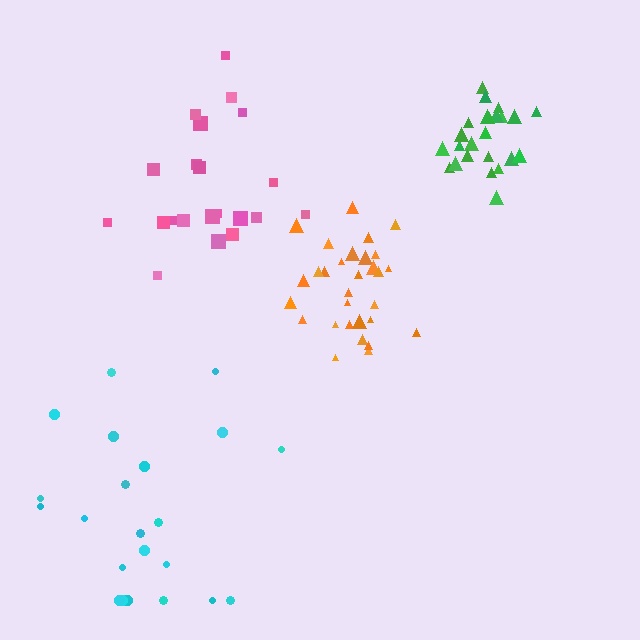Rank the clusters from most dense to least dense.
green, orange, pink, cyan.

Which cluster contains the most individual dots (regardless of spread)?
Orange (30).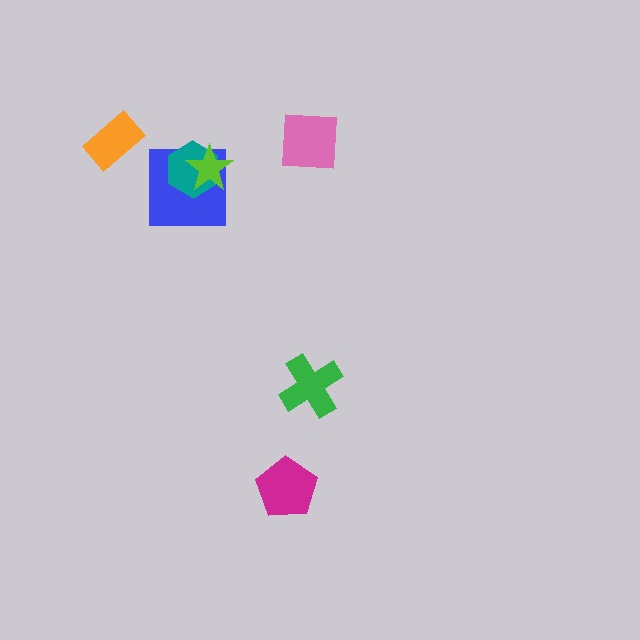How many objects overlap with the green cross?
0 objects overlap with the green cross.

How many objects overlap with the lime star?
2 objects overlap with the lime star.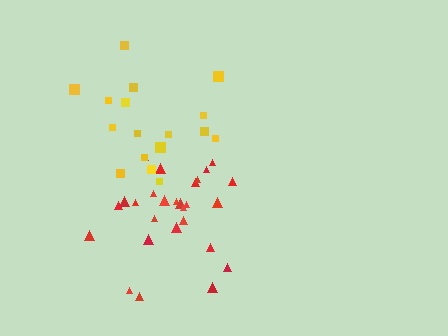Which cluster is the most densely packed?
Red.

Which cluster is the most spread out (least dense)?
Yellow.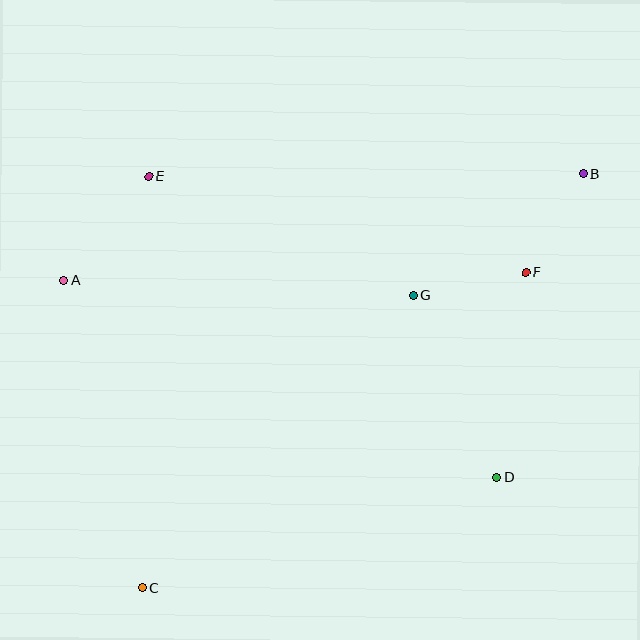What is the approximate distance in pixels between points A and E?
The distance between A and E is approximately 134 pixels.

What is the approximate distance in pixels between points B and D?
The distance between B and D is approximately 315 pixels.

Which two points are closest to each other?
Points B and F are closest to each other.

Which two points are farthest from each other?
Points B and C are farthest from each other.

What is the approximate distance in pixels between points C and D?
The distance between C and D is approximately 372 pixels.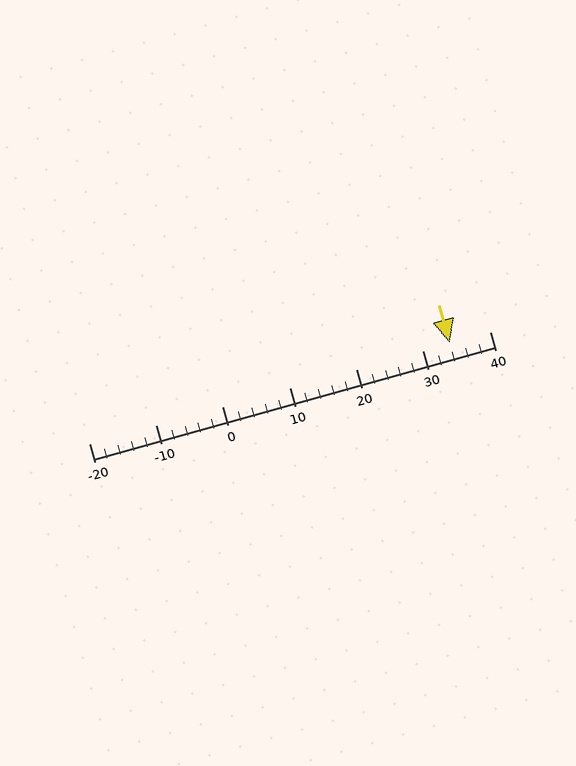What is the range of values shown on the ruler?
The ruler shows values from -20 to 40.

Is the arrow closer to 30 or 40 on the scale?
The arrow is closer to 30.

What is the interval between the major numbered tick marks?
The major tick marks are spaced 10 units apart.